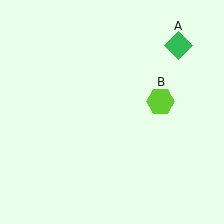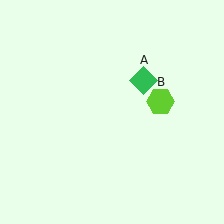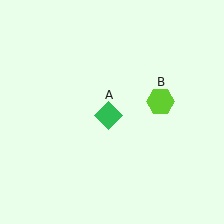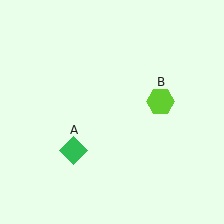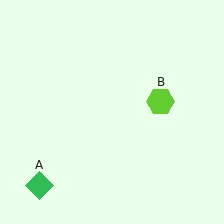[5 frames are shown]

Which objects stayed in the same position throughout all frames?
Lime hexagon (object B) remained stationary.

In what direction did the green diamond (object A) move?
The green diamond (object A) moved down and to the left.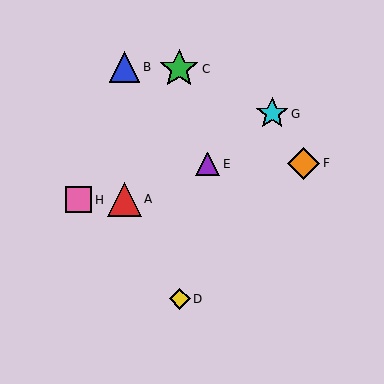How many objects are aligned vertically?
2 objects (A, B) are aligned vertically.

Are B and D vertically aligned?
No, B is at x≈124 and D is at x≈180.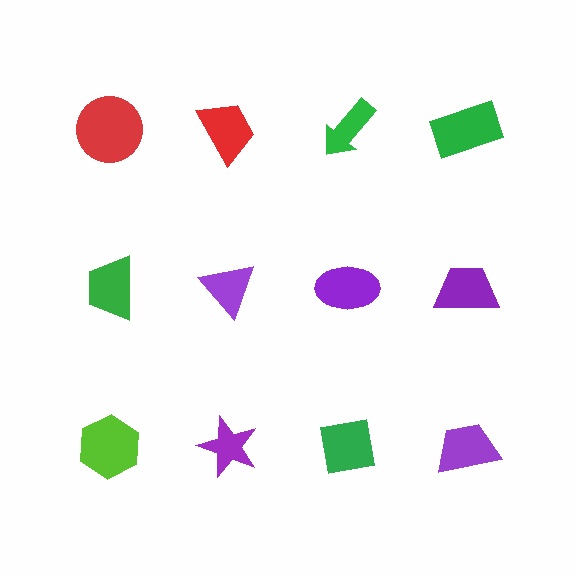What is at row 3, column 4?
A purple trapezoid.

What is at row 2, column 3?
A purple ellipse.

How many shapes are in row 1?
4 shapes.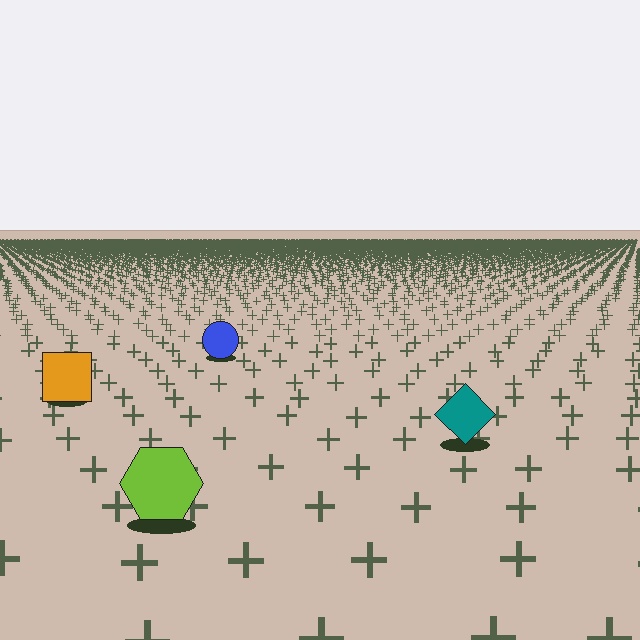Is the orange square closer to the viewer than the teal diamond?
No. The teal diamond is closer — you can tell from the texture gradient: the ground texture is coarser near it.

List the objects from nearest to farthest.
From nearest to farthest: the lime hexagon, the teal diamond, the orange square, the blue circle.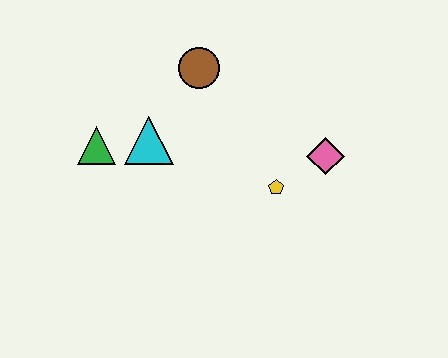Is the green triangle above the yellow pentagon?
Yes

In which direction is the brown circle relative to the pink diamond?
The brown circle is to the left of the pink diamond.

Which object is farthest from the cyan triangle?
The pink diamond is farthest from the cyan triangle.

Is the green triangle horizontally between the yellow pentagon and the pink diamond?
No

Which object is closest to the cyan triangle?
The green triangle is closest to the cyan triangle.